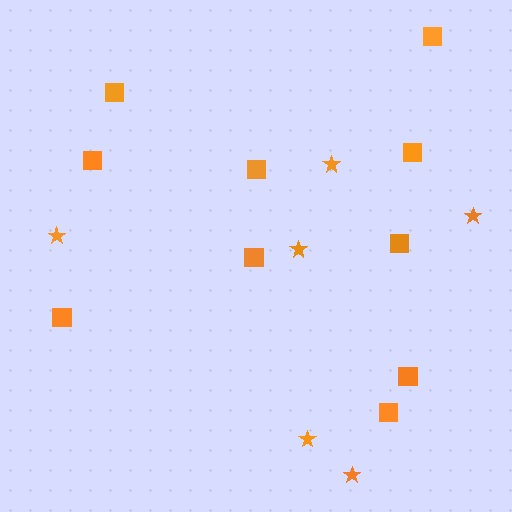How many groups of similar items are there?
There are 2 groups: one group of squares (10) and one group of stars (6).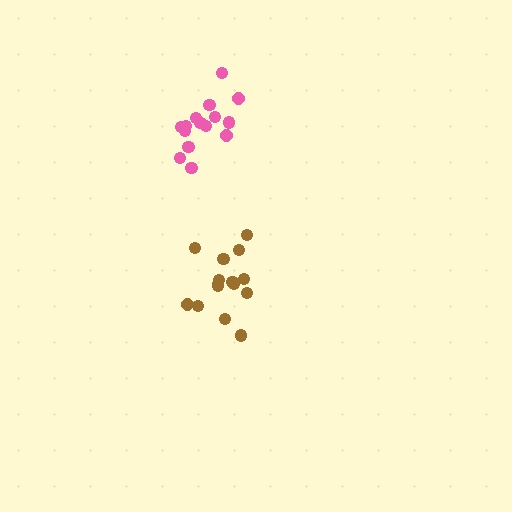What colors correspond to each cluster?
The clusters are colored: pink, brown.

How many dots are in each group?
Group 1: 15 dots, Group 2: 15 dots (30 total).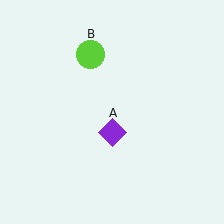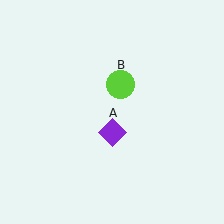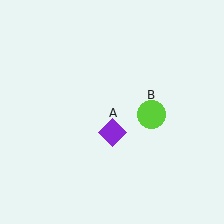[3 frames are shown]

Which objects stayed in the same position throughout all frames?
Purple diamond (object A) remained stationary.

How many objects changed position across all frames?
1 object changed position: lime circle (object B).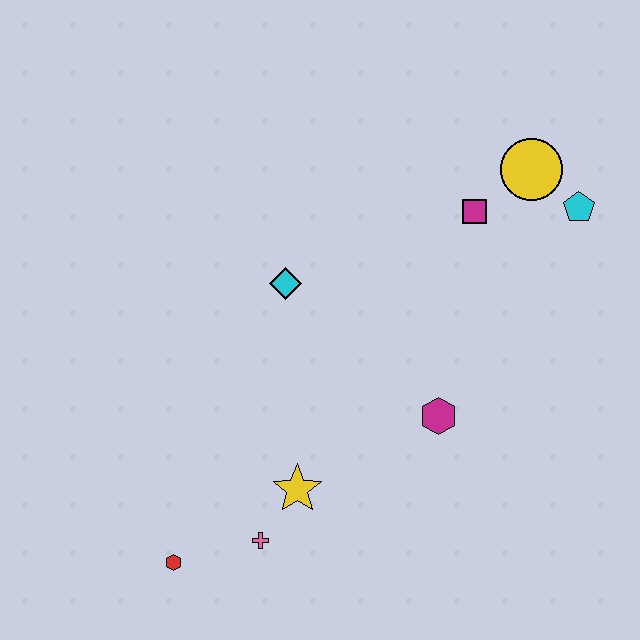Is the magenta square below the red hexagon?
No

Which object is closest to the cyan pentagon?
The yellow circle is closest to the cyan pentagon.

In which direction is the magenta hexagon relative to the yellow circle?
The magenta hexagon is below the yellow circle.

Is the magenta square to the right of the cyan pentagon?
No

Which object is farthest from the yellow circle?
The red hexagon is farthest from the yellow circle.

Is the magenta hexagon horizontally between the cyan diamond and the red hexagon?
No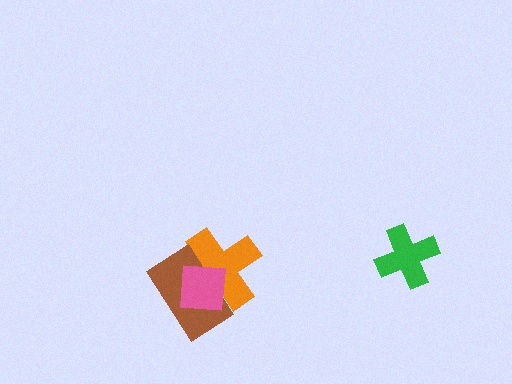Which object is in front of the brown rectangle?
The pink square is in front of the brown rectangle.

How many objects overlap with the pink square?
2 objects overlap with the pink square.